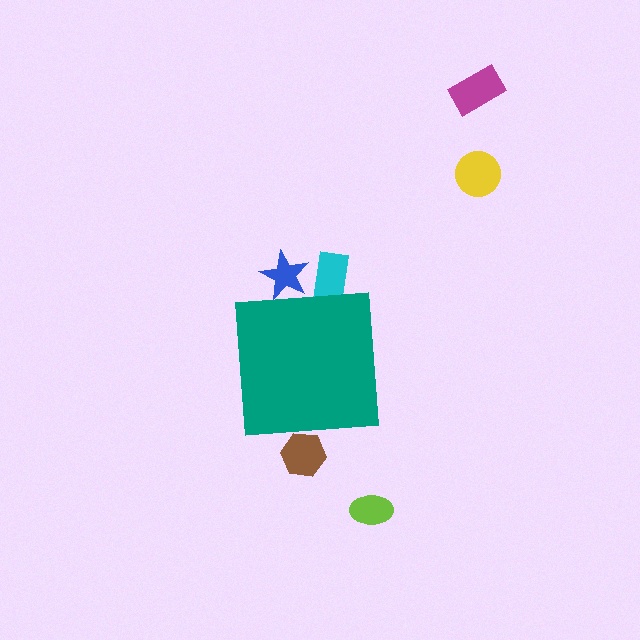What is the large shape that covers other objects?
A teal square.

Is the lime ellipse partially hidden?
No, the lime ellipse is fully visible.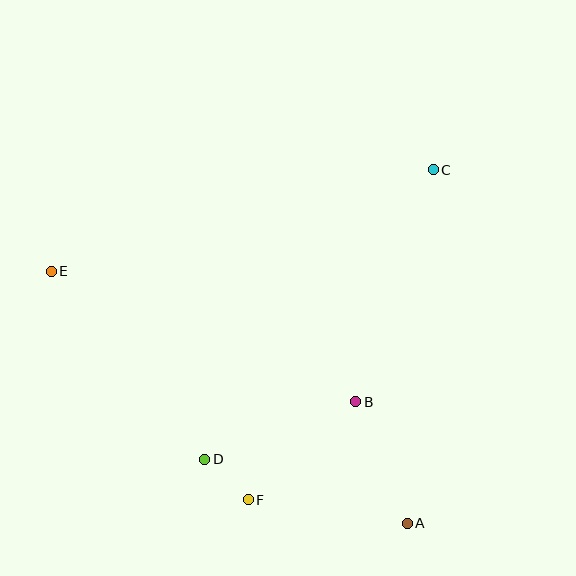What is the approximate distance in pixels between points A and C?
The distance between A and C is approximately 355 pixels.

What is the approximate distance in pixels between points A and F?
The distance between A and F is approximately 161 pixels.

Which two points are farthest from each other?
Points A and E are farthest from each other.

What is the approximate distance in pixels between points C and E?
The distance between C and E is approximately 395 pixels.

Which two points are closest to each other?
Points D and F are closest to each other.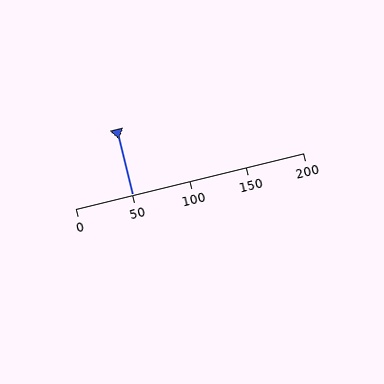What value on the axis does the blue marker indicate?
The marker indicates approximately 50.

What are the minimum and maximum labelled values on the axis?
The axis runs from 0 to 200.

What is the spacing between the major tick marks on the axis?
The major ticks are spaced 50 apart.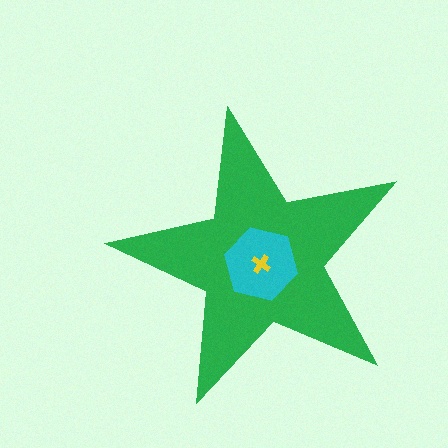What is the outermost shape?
The green star.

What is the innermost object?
The yellow cross.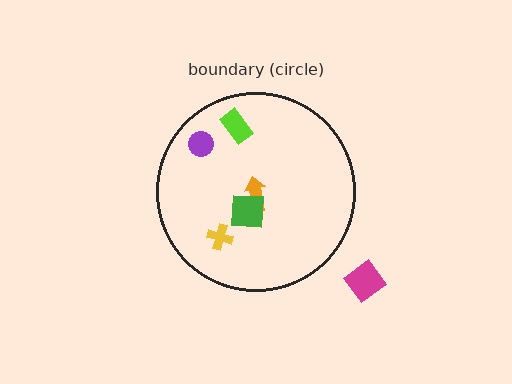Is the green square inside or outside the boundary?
Inside.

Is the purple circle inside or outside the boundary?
Inside.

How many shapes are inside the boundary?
5 inside, 1 outside.